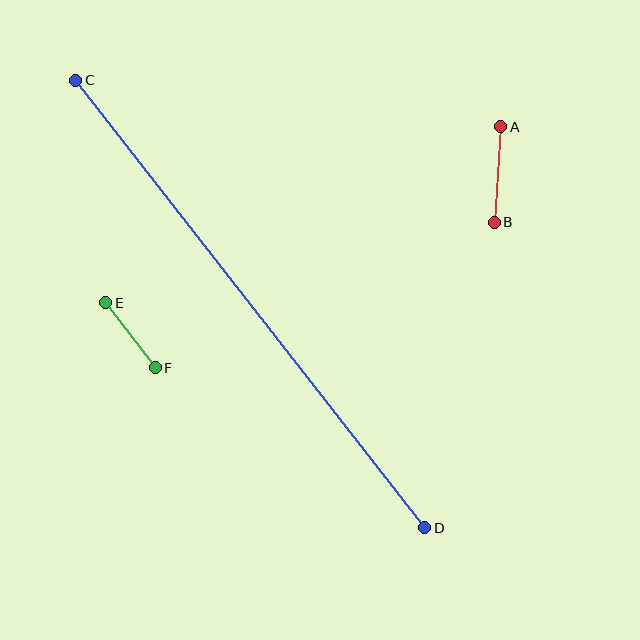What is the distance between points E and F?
The distance is approximately 82 pixels.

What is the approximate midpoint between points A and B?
The midpoint is at approximately (498, 175) pixels.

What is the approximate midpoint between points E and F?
The midpoint is at approximately (131, 335) pixels.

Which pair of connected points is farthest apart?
Points C and D are farthest apart.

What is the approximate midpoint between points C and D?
The midpoint is at approximately (250, 304) pixels.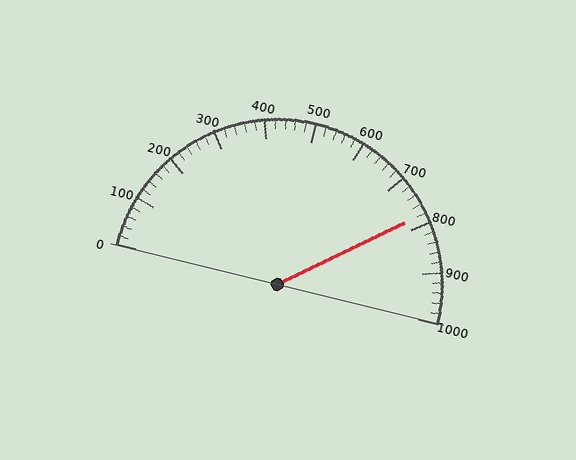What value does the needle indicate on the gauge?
The needle indicates approximately 780.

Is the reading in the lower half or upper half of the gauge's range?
The reading is in the upper half of the range (0 to 1000).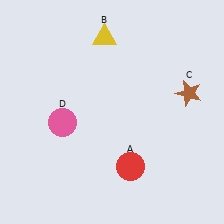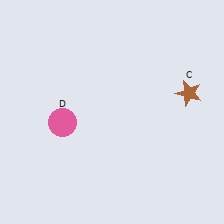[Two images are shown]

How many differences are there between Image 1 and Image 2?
There are 2 differences between the two images.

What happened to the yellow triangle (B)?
The yellow triangle (B) was removed in Image 2. It was in the top-left area of Image 1.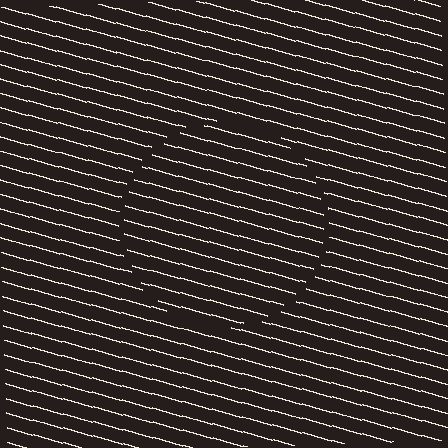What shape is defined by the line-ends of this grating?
An illusory circle. The interior of the shape contains the same grating, shifted by half a period — the contour is defined by the phase discontinuity where line-ends from the inner and outer gratings abut.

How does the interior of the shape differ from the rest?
The interior of the shape contains the same grating, shifted by half a period — the contour is defined by the phase discontinuity where line-ends from the inner and outer gratings abut.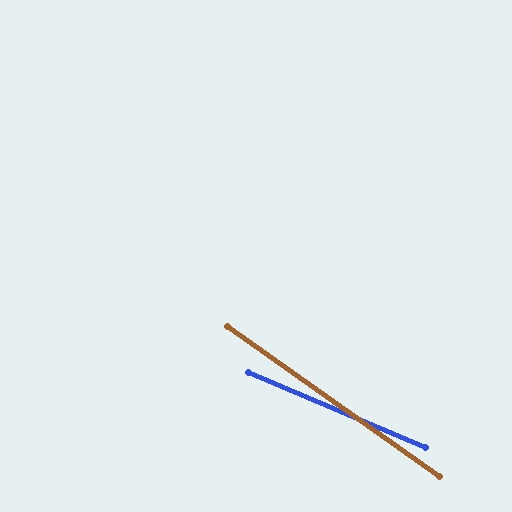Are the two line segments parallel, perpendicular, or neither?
Neither parallel nor perpendicular — they differ by about 12°.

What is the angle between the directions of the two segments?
Approximately 12 degrees.